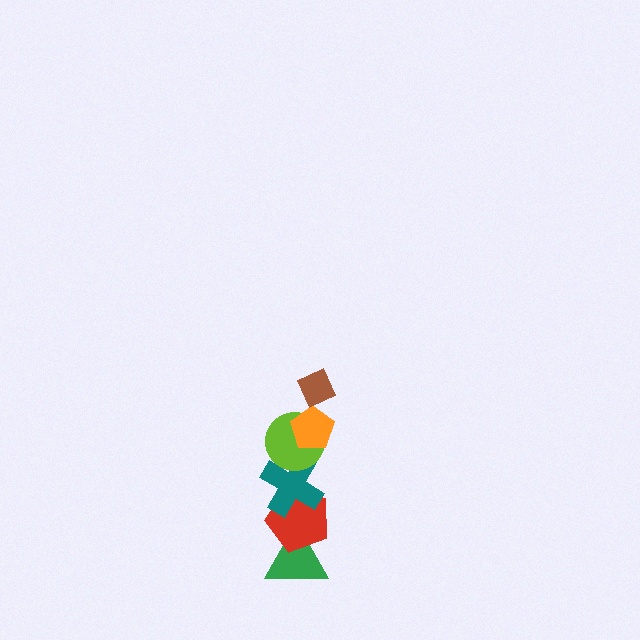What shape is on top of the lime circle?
The orange pentagon is on top of the lime circle.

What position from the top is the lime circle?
The lime circle is 3rd from the top.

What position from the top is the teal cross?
The teal cross is 4th from the top.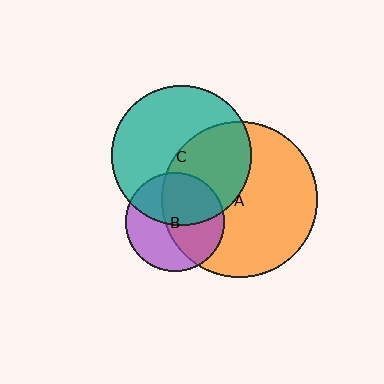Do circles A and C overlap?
Yes.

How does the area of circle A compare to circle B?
Approximately 2.5 times.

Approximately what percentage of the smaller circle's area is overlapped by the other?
Approximately 45%.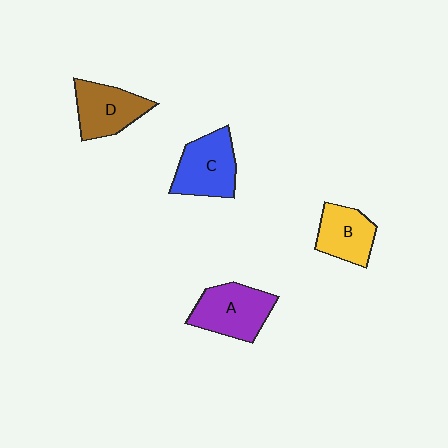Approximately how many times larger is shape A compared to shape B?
Approximately 1.3 times.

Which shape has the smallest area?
Shape B (yellow).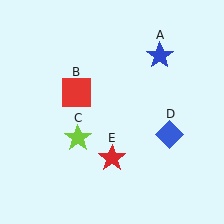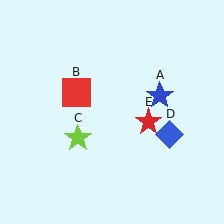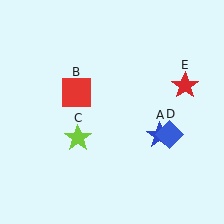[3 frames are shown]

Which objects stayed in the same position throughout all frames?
Red square (object B) and lime star (object C) and blue diamond (object D) remained stationary.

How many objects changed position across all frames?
2 objects changed position: blue star (object A), red star (object E).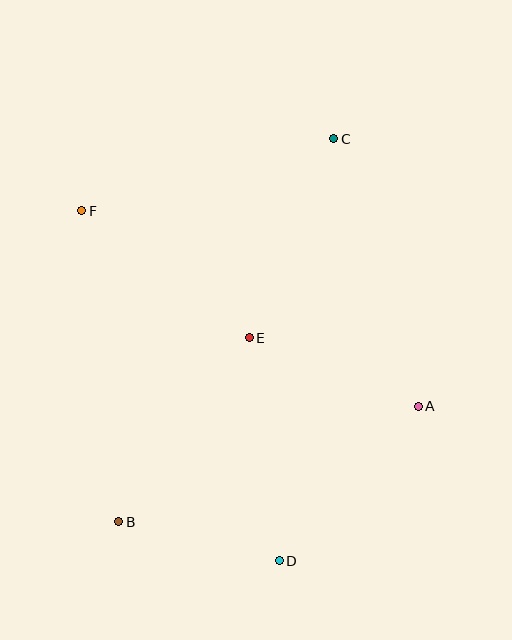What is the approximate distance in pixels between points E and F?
The distance between E and F is approximately 210 pixels.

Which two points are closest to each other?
Points B and D are closest to each other.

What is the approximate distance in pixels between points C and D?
The distance between C and D is approximately 426 pixels.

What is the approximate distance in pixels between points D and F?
The distance between D and F is approximately 402 pixels.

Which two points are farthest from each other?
Points B and C are farthest from each other.